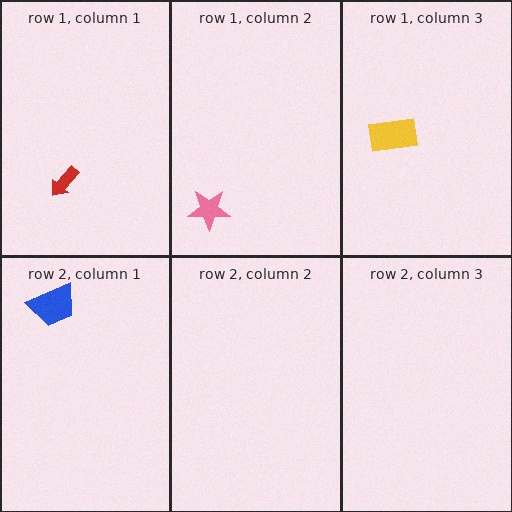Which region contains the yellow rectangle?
The row 1, column 3 region.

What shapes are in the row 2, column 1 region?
The blue trapezoid.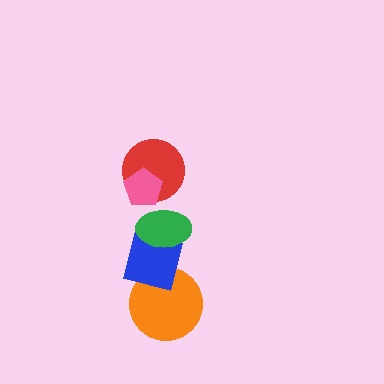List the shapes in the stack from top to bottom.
From top to bottom: the pink pentagon, the red circle, the green ellipse, the blue square, the orange circle.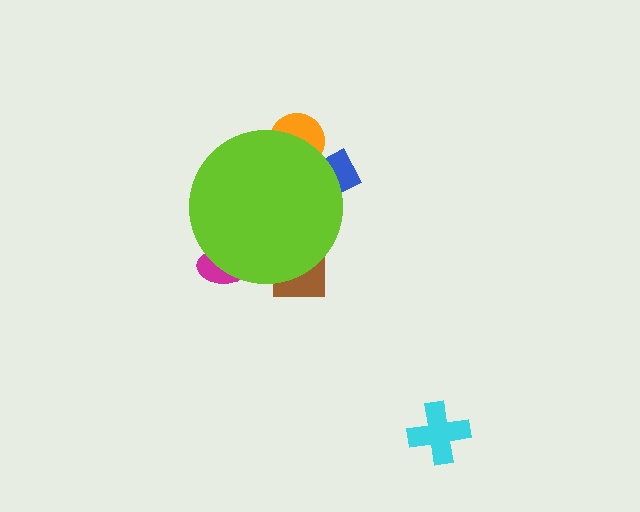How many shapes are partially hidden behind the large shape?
4 shapes are partially hidden.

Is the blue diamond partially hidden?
Yes, the blue diamond is partially hidden behind the lime circle.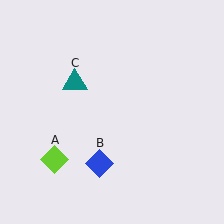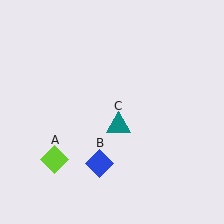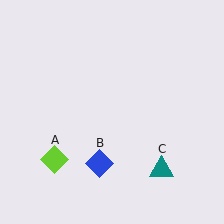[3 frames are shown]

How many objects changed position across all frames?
1 object changed position: teal triangle (object C).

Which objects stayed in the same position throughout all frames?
Lime diamond (object A) and blue diamond (object B) remained stationary.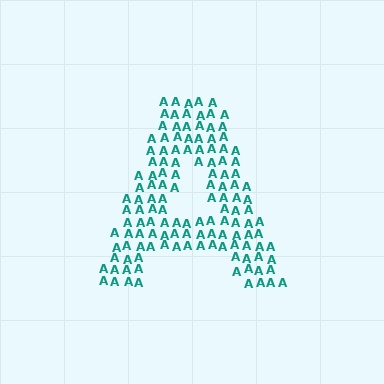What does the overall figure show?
The overall figure shows the letter A.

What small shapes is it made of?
It is made of small letter A's.